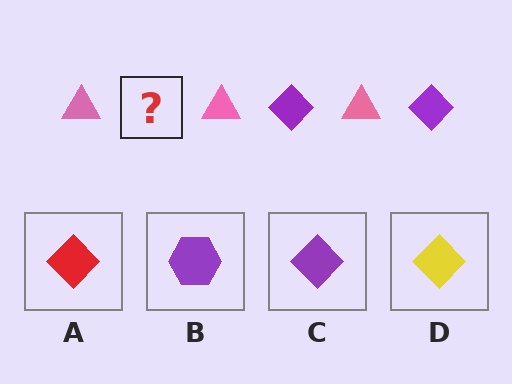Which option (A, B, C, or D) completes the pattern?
C.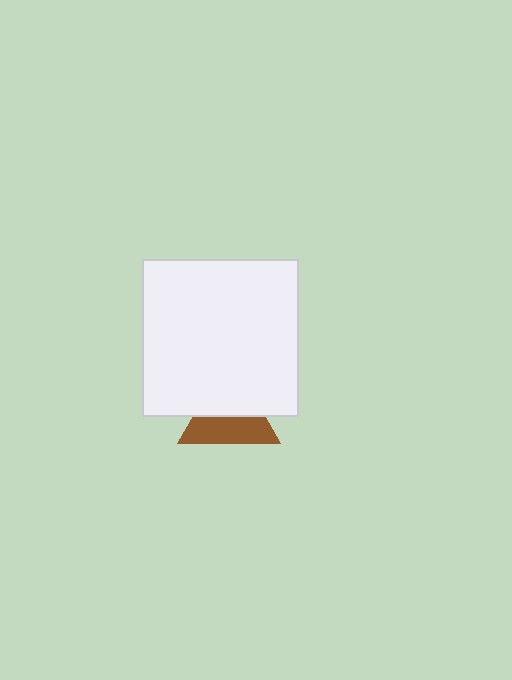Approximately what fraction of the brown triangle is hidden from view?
Roughly 51% of the brown triangle is hidden behind the white square.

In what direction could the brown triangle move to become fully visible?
The brown triangle could move down. That would shift it out from behind the white square entirely.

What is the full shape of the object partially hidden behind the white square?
The partially hidden object is a brown triangle.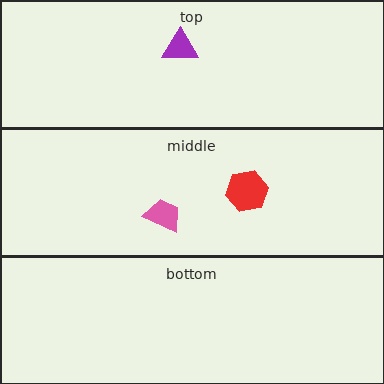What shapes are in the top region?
The purple triangle.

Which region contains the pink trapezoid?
The middle region.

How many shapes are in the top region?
1.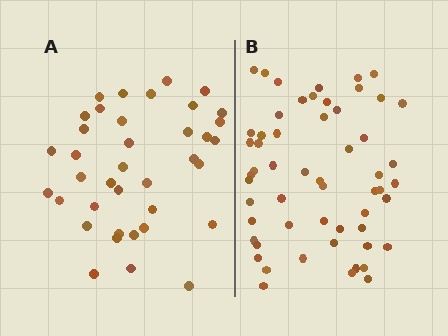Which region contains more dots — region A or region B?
Region B (the right region) has more dots.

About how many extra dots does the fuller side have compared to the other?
Region B has approximately 20 more dots than region A.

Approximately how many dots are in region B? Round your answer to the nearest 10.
About 60 dots. (The exact count is 56, which rounds to 60.)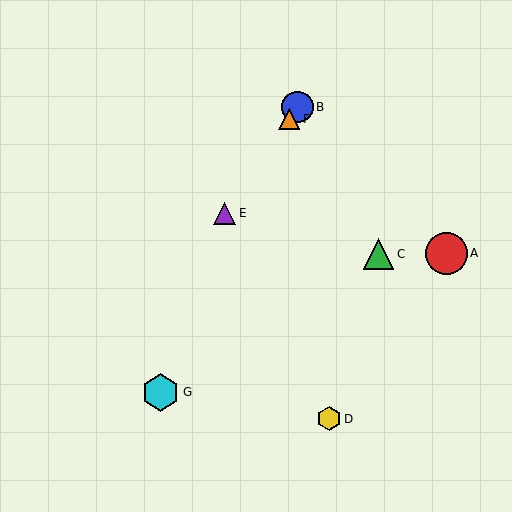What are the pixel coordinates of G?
Object G is at (161, 392).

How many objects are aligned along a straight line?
3 objects (B, E, F) are aligned along a straight line.